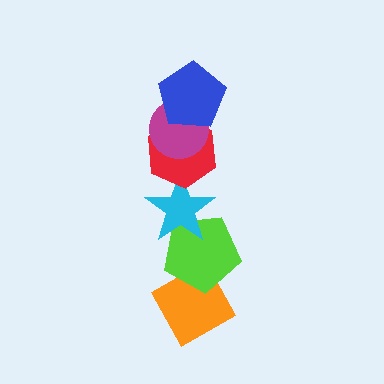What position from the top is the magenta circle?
The magenta circle is 2nd from the top.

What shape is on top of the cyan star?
The red hexagon is on top of the cyan star.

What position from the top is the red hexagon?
The red hexagon is 3rd from the top.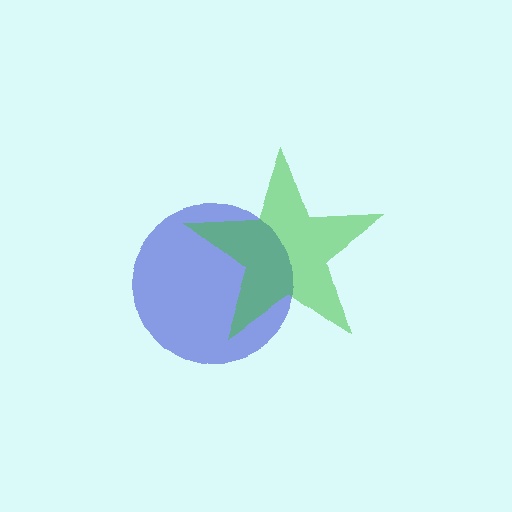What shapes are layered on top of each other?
The layered shapes are: a blue circle, a green star.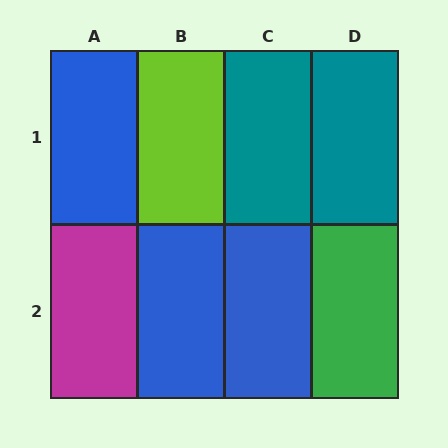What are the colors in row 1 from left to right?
Blue, lime, teal, teal.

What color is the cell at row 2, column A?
Magenta.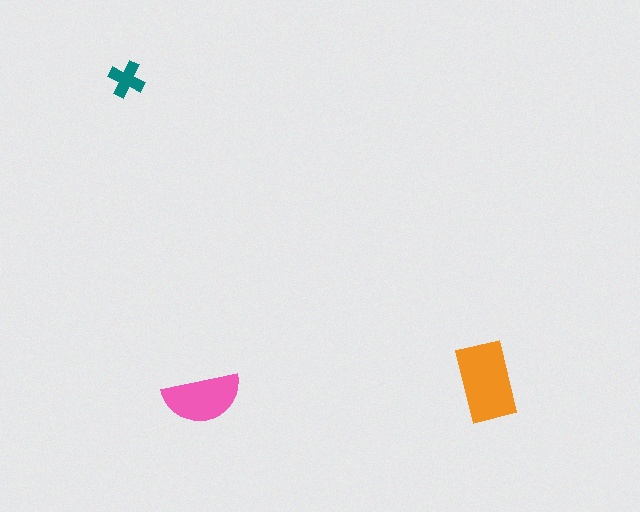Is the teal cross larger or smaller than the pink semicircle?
Smaller.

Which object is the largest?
The orange rectangle.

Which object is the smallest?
The teal cross.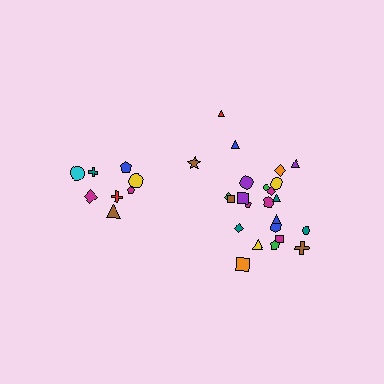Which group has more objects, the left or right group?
The right group.